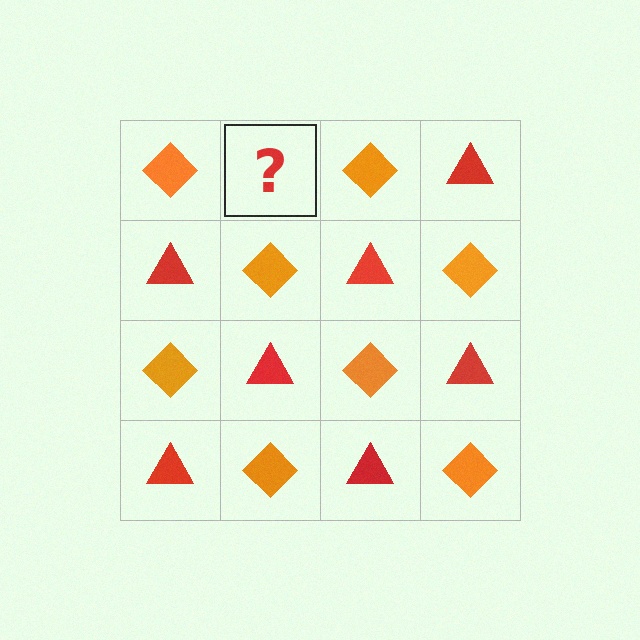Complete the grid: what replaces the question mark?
The question mark should be replaced with a red triangle.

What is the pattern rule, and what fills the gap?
The rule is that it alternates orange diamond and red triangle in a checkerboard pattern. The gap should be filled with a red triangle.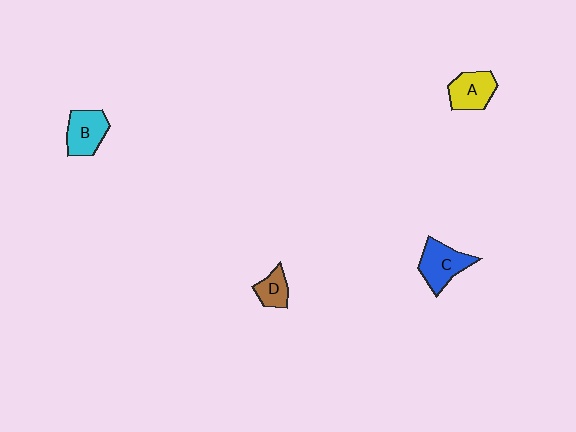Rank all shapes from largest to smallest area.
From largest to smallest: C (blue), B (cyan), A (yellow), D (brown).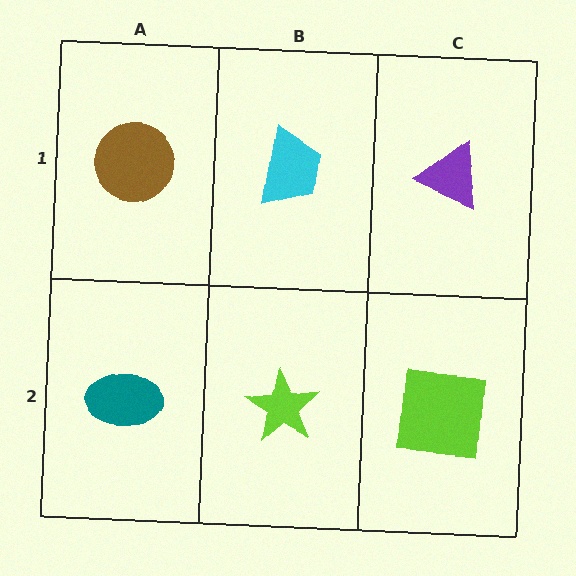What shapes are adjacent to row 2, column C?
A purple triangle (row 1, column C), a lime star (row 2, column B).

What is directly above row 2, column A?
A brown circle.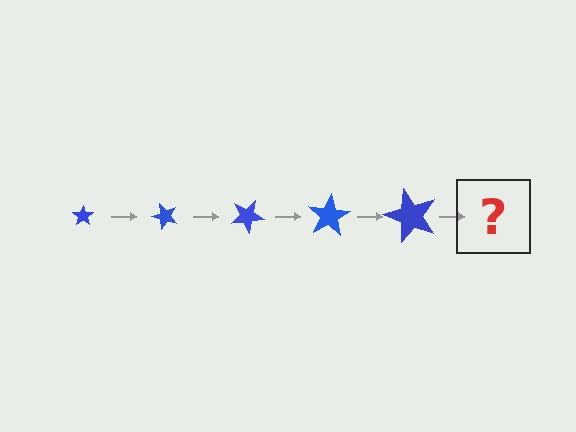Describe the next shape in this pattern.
It should be a star, larger than the previous one and rotated 250 degrees from the start.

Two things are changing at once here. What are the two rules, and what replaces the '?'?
The two rules are that the star grows larger each step and it rotates 50 degrees each step. The '?' should be a star, larger than the previous one and rotated 250 degrees from the start.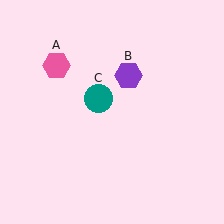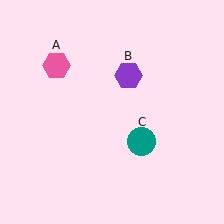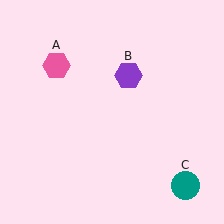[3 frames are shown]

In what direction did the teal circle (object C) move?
The teal circle (object C) moved down and to the right.